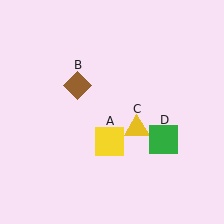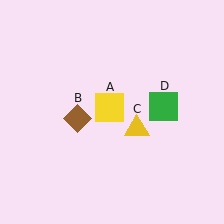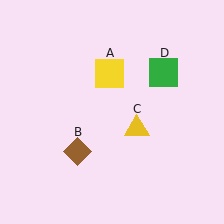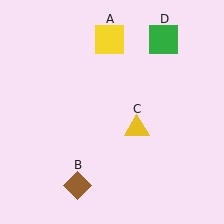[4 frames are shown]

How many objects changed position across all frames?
3 objects changed position: yellow square (object A), brown diamond (object B), green square (object D).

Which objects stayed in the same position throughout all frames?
Yellow triangle (object C) remained stationary.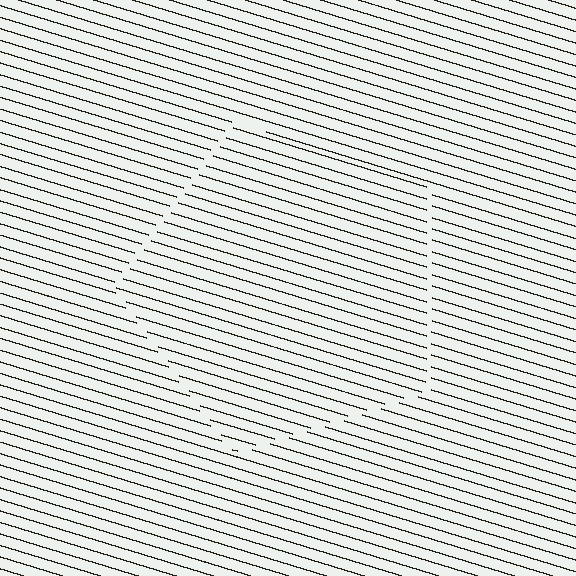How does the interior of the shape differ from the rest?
The interior of the shape contains the same grating, shifted by half a period — the contour is defined by the phase discontinuity where line-ends from the inner and outer gratings abut.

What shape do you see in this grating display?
An illusory pentagon. The interior of the shape contains the same grating, shifted by half a period — the contour is defined by the phase discontinuity where line-ends from the inner and outer gratings abut.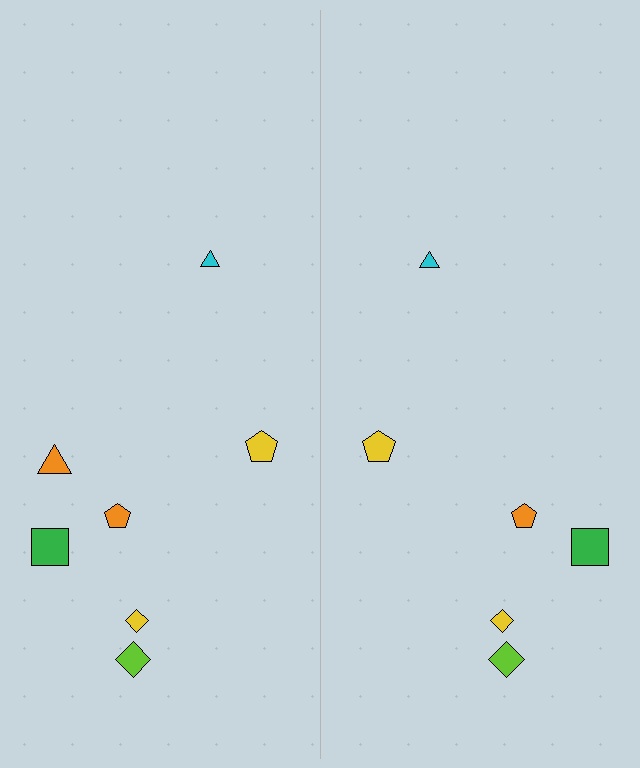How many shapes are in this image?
There are 13 shapes in this image.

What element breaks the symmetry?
A orange triangle is missing from the right side.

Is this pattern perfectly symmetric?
No, the pattern is not perfectly symmetric. A orange triangle is missing from the right side.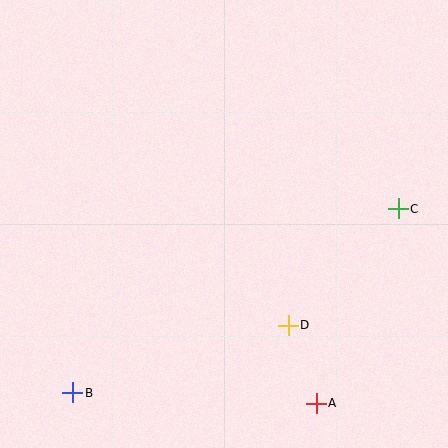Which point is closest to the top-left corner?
Point B is closest to the top-left corner.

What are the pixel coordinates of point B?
Point B is at (73, 393).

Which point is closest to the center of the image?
Point D at (288, 325) is closest to the center.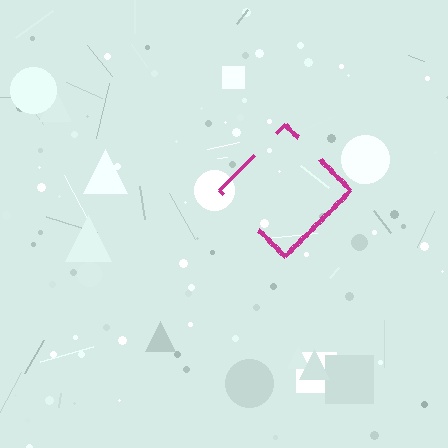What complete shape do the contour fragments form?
The contour fragments form a diamond.